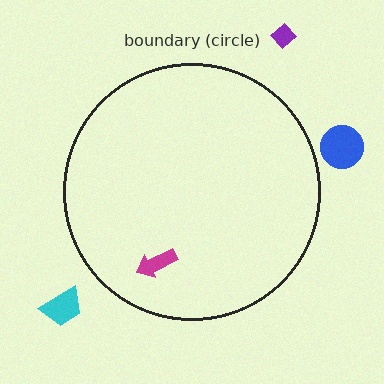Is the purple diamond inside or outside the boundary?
Outside.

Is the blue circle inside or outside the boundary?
Outside.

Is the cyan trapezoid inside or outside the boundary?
Outside.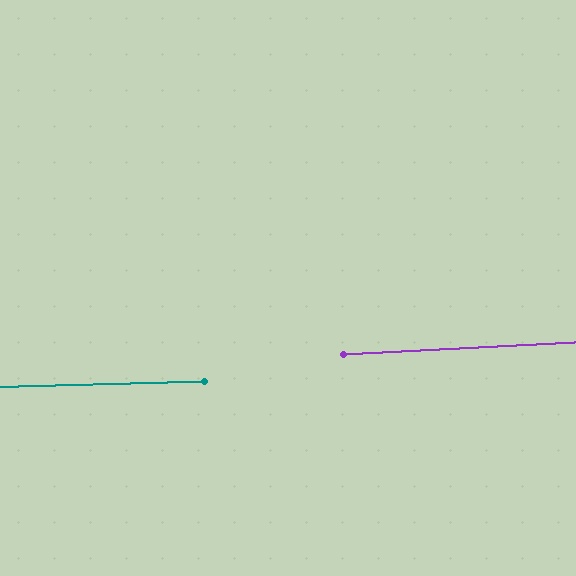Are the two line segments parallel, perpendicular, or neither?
Parallel — their directions differ by only 1.3°.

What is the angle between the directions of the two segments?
Approximately 1 degree.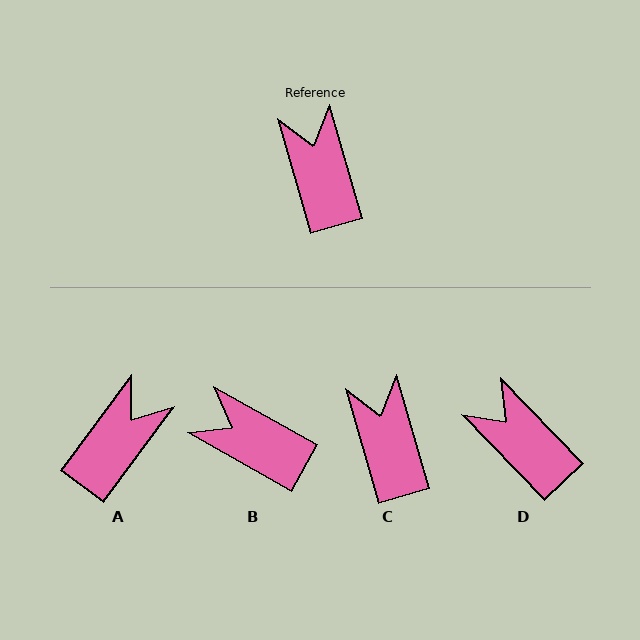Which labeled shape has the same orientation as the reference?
C.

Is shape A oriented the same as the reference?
No, it is off by about 52 degrees.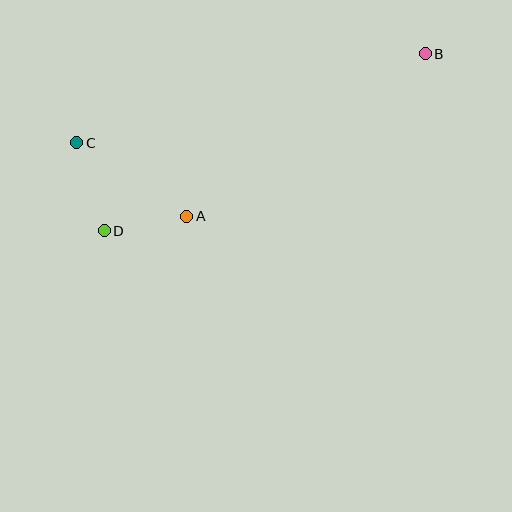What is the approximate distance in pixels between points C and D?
The distance between C and D is approximately 92 pixels.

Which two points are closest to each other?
Points A and D are closest to each other.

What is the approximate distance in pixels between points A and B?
The distance between A and B is approximately 289 pixels.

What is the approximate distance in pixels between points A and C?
The distance between A and C is approximately 132 pixels.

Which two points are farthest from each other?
Points B and D are farthest from each other.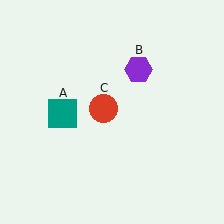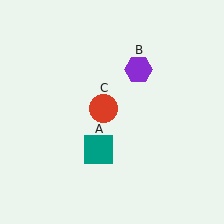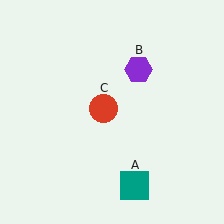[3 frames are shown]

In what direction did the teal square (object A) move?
The teal square (object A) moved down and to the right.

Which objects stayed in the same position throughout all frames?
Purple hexagon (object B) and red circle (object C) remained stationary.